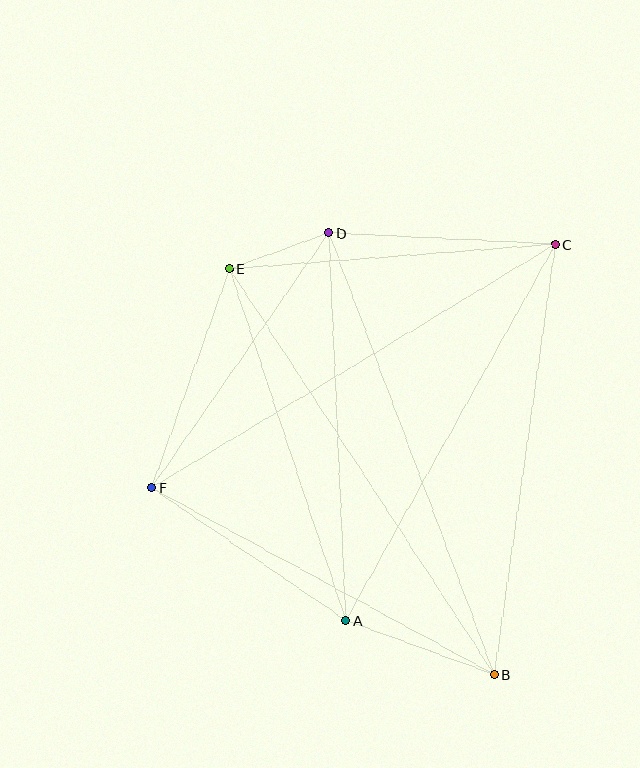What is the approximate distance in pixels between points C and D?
The distance between C and D is approximately 226 pixels.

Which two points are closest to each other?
Points D and E are closest to each other.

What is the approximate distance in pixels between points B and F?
The distance between B and F is approximately 390 pixels.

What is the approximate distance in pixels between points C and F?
The distance between C and F is approximately 471 pixels.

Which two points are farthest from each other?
Points B and E are farthest from each other.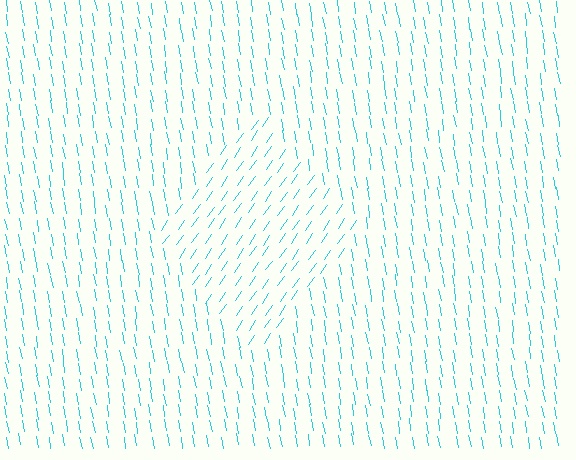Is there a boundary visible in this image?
Yes, there is a texture boundary formed by a change in line orientation.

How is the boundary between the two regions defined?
The boundary is defined purely by a change in line orientation (approximately 45 degrees difference). All lines are the same color and thickness.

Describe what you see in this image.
The image is filled with small cyan line segments. A diamond region in the image has lines oriented differently from the surrounding lines, creating a visible texture boundary.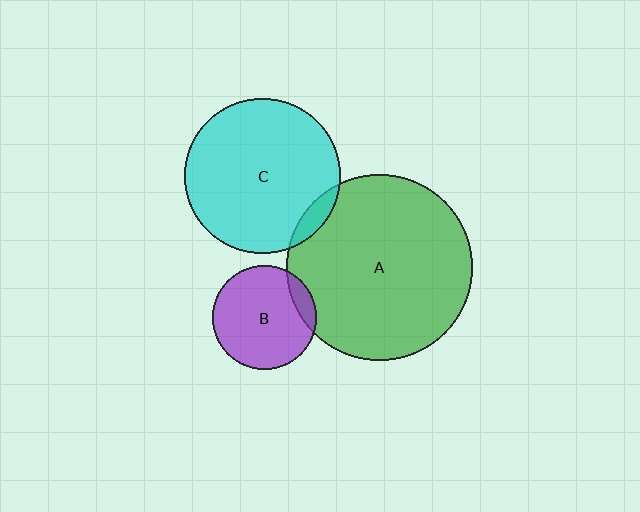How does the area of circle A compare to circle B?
Approximately 3.2 times.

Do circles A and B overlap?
Yes.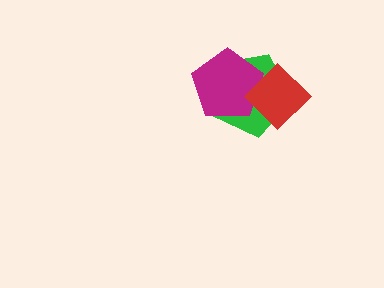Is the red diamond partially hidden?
No, no other shape covers it.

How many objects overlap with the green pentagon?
2 objects overlap with the green pentagon.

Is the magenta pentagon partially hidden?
Yes, it is partially covered by another shape.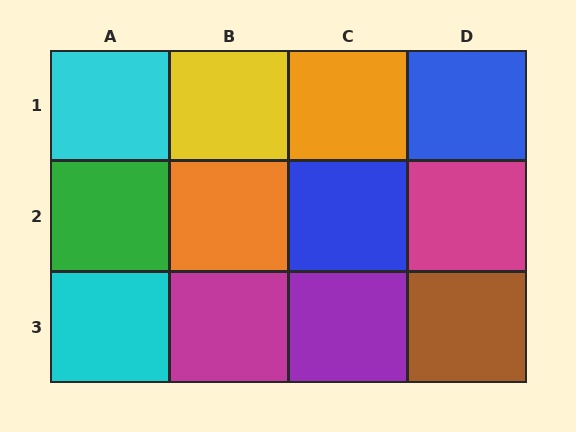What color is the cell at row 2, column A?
Green.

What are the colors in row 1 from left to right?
Cyan, yellow, orange, blue.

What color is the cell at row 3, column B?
Magenta.